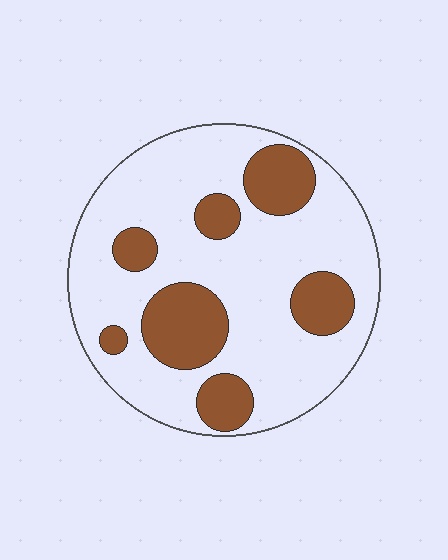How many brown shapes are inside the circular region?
7.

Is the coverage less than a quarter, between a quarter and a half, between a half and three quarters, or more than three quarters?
Between a quarter and a half.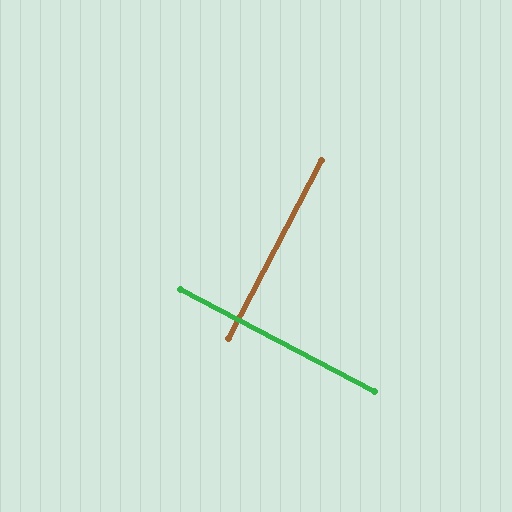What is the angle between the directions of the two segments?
Approximately 90 degrees.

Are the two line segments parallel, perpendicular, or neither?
Perpendicular — they meet at approximately 90°.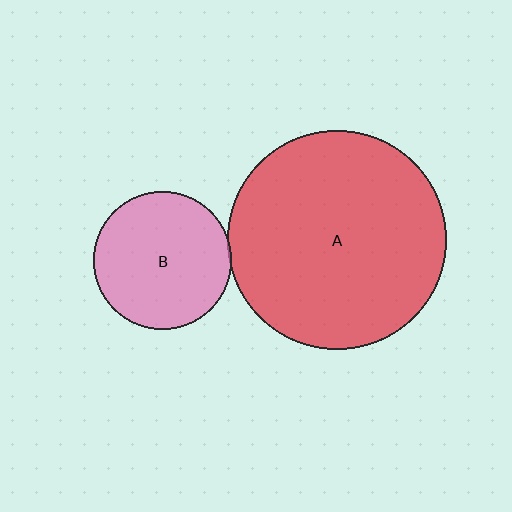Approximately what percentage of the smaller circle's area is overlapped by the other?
Approximately 5%.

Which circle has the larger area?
Circle A (red).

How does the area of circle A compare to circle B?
Approximately 2.5 times.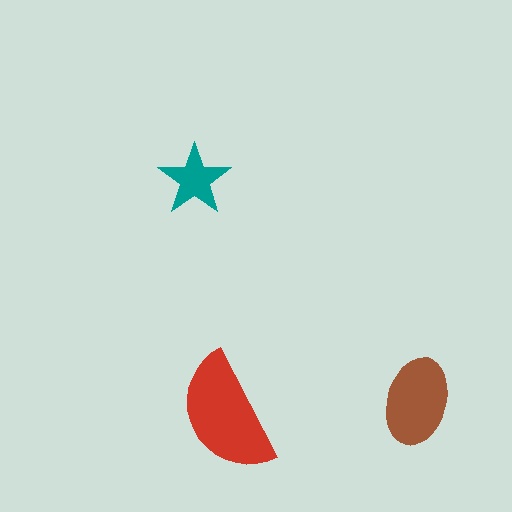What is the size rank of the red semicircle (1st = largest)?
1st.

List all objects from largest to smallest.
The red semicircle, the brown ellipse, the teal star.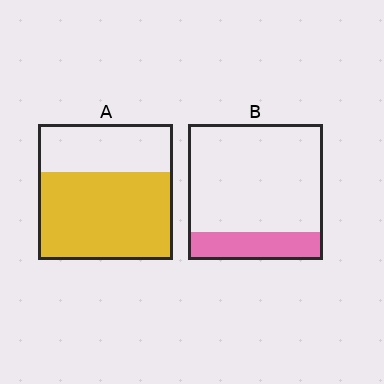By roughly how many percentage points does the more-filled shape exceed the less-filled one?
By roughly 45 percentage points (A over B).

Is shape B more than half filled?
No.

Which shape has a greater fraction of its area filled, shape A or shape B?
Shape A.